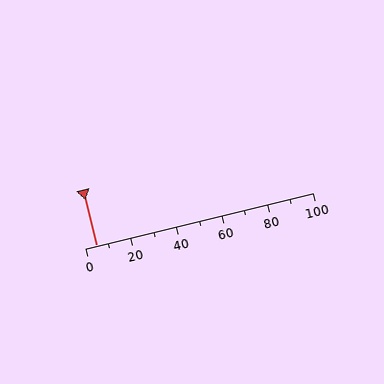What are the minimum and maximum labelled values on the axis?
The axis runs from 0 to 100.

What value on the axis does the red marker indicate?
The marker indicates approximately 5.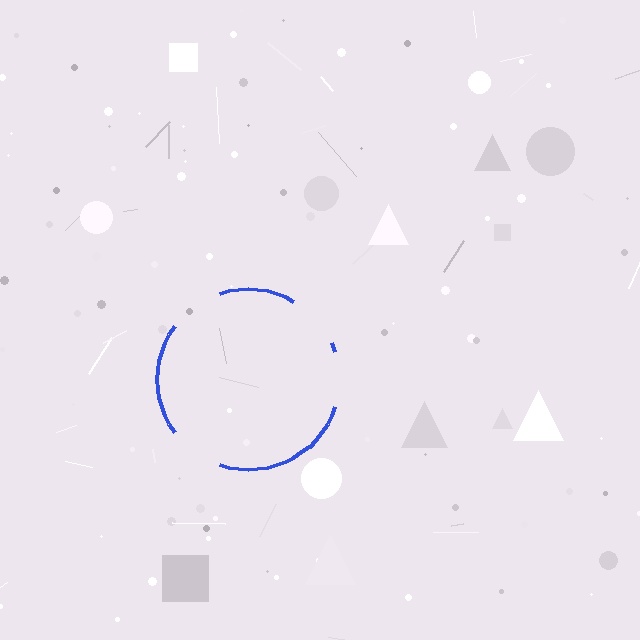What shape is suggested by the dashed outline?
The dashed outline suggests a circle.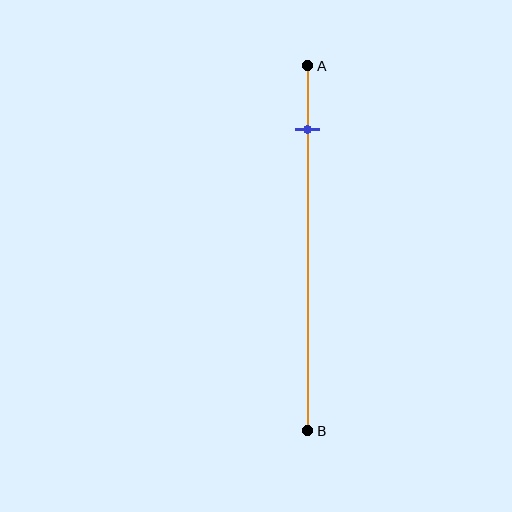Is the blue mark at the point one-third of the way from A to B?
No, the mark is at about 15% from A, not at the 33% one-third point.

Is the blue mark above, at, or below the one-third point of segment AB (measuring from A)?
The blue mark is above the one-third point of segment AB.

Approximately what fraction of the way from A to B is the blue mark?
The blue mark is approximately 15% of the way from A to B.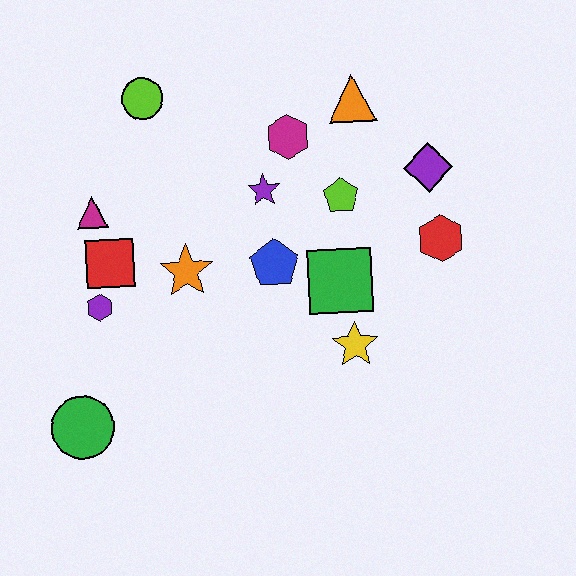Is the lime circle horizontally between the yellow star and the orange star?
No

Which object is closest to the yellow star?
The green square is closest to the yellow star.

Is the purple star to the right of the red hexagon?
No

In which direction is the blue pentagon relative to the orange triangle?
The blue pentagon is below the orange triangle.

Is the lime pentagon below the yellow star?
No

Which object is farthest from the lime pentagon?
The green circle is farthest from the lime pentagon.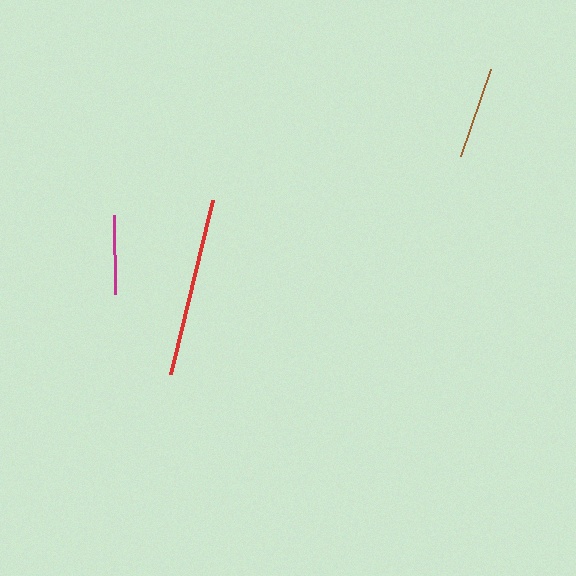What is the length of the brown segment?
The brown segment is approximately 92 pixels long.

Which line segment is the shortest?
The magenta line is the shortest at approximately 78 pixels.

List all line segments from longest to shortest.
From longest to shortest: red, brown, magenta.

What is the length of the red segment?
The red segment is approximately 179 pixels long.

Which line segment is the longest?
The red line is the longest at approximately 179 pixels.